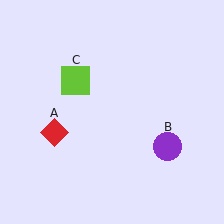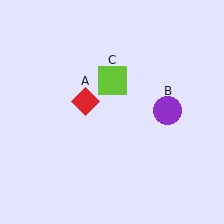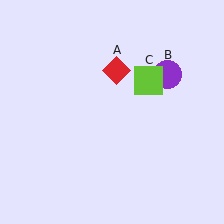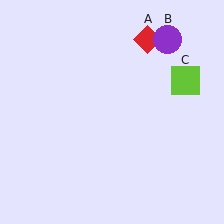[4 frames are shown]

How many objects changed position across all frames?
3 objects changed position: red diamond (object A), purple circle (object B), lime square (object C).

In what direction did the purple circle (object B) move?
The purple circle (object B) moved up.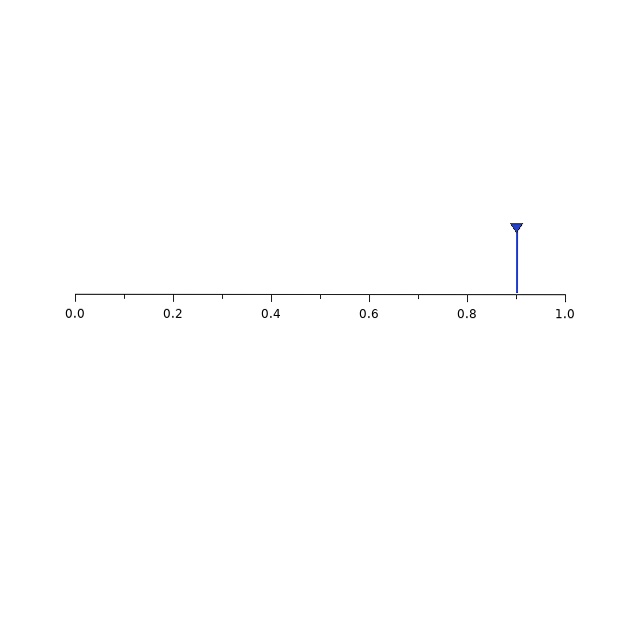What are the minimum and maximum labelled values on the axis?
The axis runs from 0.0 to 1.0.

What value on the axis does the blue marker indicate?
The marker indicates approximately 0.9.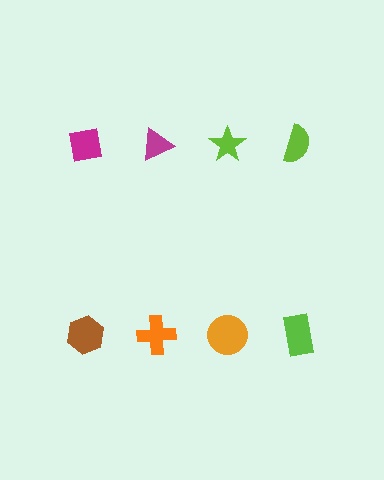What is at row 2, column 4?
A lime rectangle.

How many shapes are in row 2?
4 shapes.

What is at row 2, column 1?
A brown hexagon.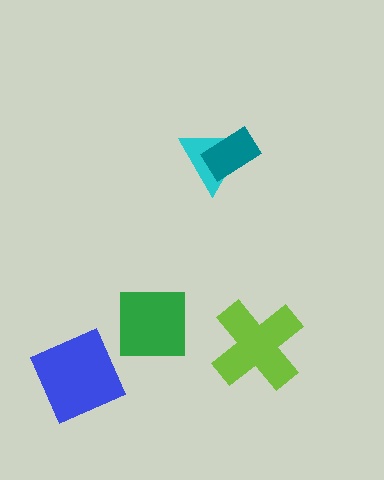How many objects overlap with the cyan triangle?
1 object overlaps with the cyan triangle.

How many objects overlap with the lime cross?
0 objects overlap with the lime cross.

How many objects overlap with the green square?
0 objects overlap with the green square.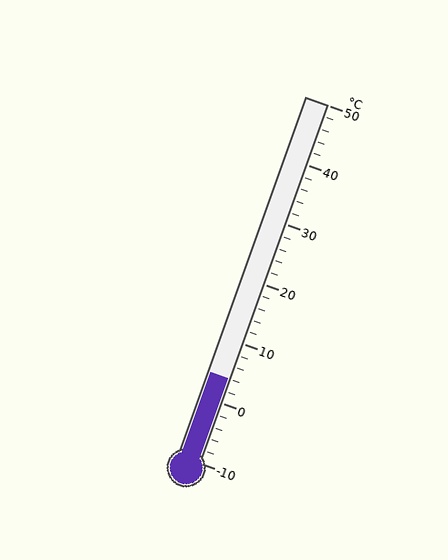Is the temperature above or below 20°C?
The temperature is below 20°C.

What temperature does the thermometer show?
The thermometer shows approximately 4°C.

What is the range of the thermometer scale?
The thermometer scale ranges from -10°C to 50°C.